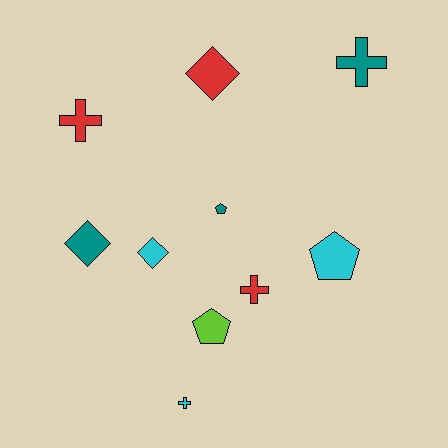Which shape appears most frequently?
Cross, with 4 objects.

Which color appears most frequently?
Red, with 3 objects.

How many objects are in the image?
There are 10 objects.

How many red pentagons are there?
There are no red pentagons.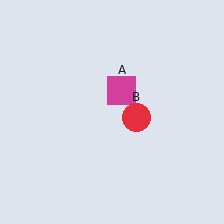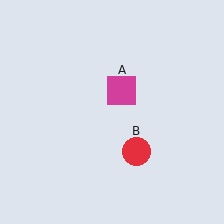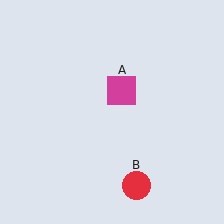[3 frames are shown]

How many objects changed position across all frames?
1 object changed position: red circle (object B).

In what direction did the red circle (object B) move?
The red circle (object B) moved down.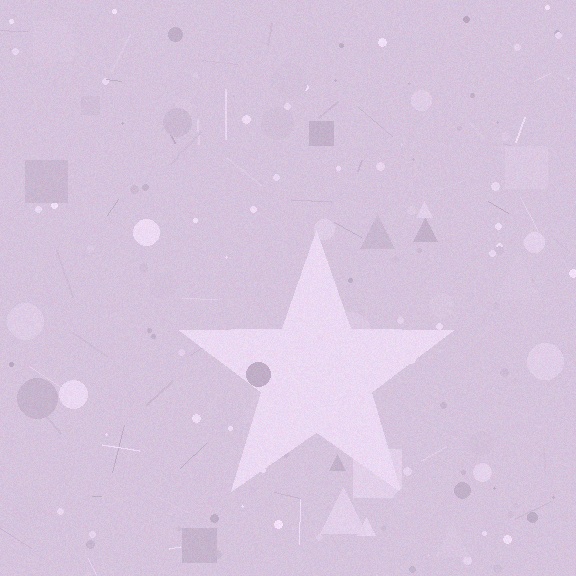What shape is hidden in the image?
A star is hidden in the image.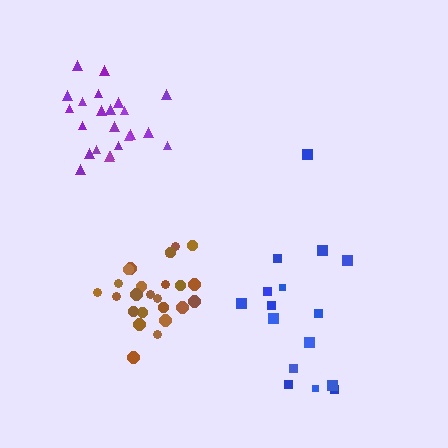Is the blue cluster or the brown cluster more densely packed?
Brown.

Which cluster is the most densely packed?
Purple.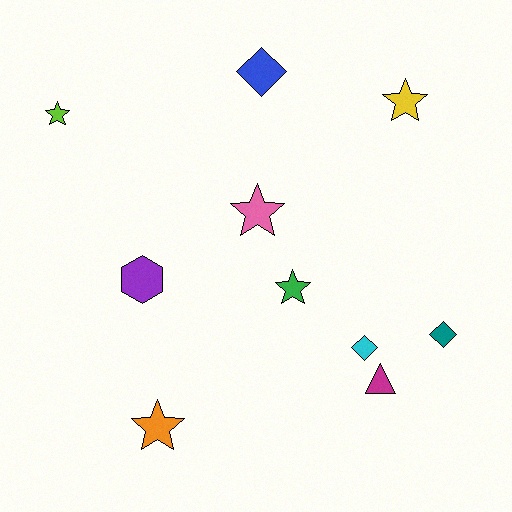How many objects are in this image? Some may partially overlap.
There are 10 objects.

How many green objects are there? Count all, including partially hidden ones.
There is 1 green object.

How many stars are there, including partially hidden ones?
There are 5 stars.